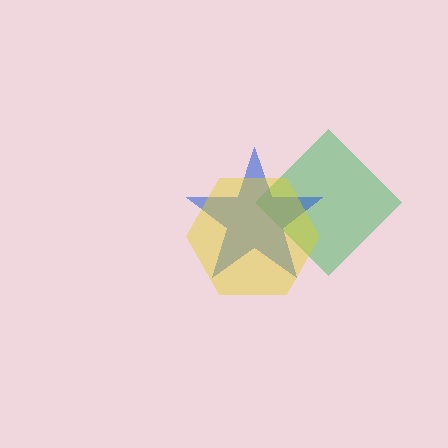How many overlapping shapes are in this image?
There are 3 overlapping shapes in the image.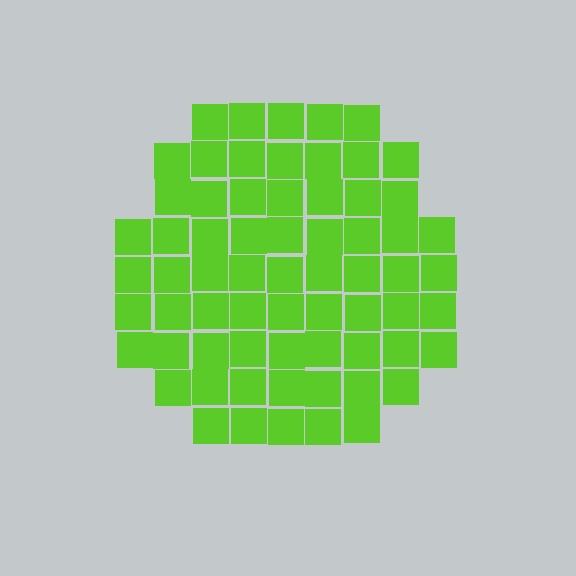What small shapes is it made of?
It is made of small squares.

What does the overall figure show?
The overall figure shows a hexagon.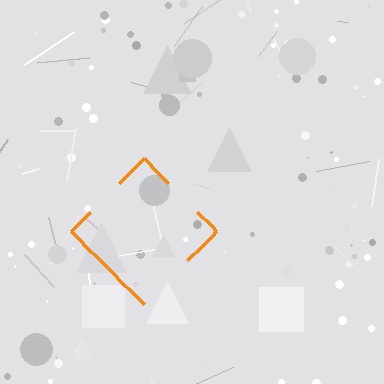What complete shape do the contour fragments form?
The contour fragments form a diamond.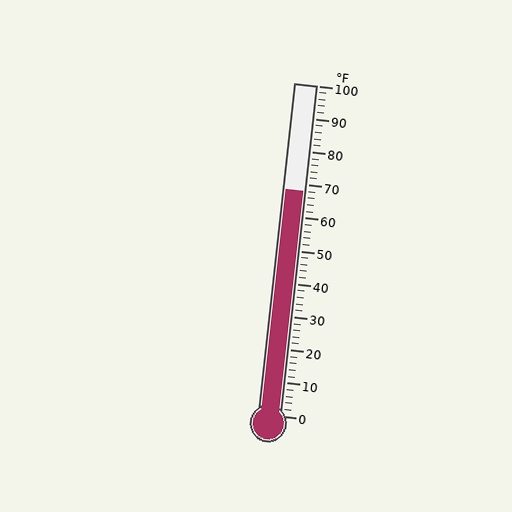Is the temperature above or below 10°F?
The temperature is above 10°F.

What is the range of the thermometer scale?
The thermometer scale ranges from 0°F to 100°F.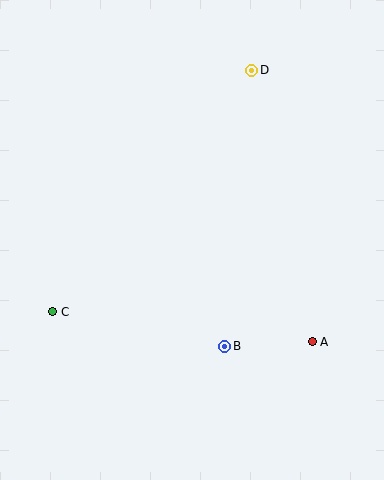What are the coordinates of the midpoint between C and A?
The midpoint between C and A is at (182, 327).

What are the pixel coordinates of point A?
Point A is at (312, 342).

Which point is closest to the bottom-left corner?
Point C is closest to the bottom-left corner.